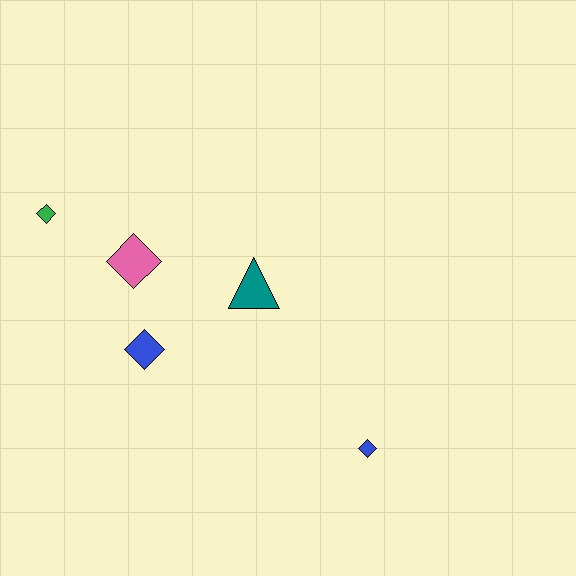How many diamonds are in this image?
There are 4 diamonds.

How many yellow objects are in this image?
There are no yellow objects.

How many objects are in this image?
There are 5 objects.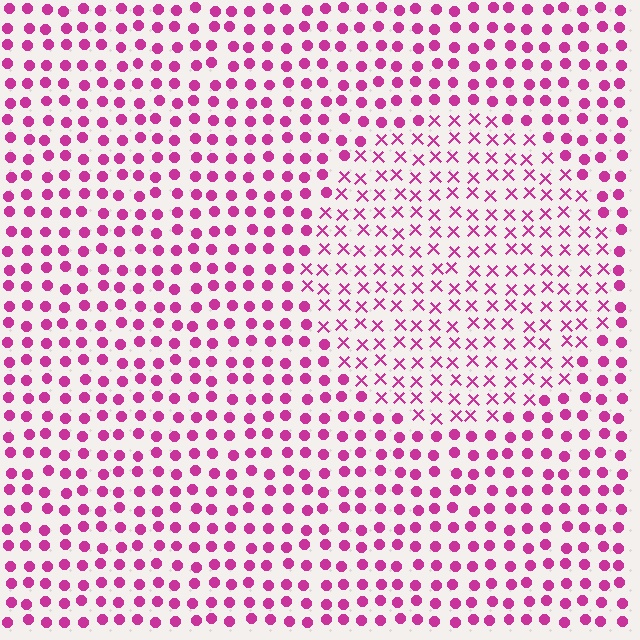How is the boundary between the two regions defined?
The boundary is defined by a change in element shape: X marks inside vs. circles outside. All elements share the same color and spacing.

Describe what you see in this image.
The image is filled with small magenta elements arranged in a uniform grid. A circle-shaped region contains X marks, while the surrounding area contains circles. The boundary is defined purely by the change in element shape.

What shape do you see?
I see a circle.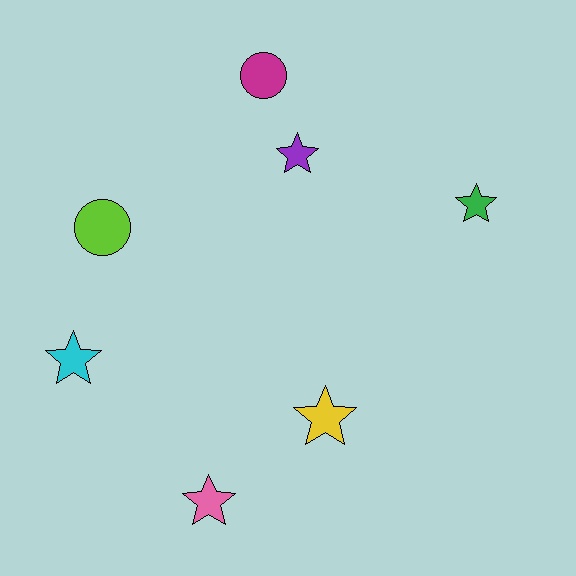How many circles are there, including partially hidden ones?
There are 2 circles.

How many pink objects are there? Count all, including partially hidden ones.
There is 1 pink object.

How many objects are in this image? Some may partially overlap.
There are 7 objects.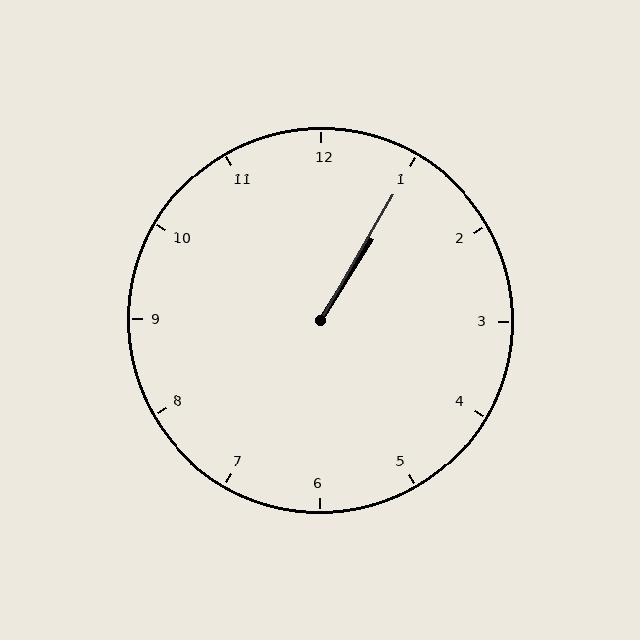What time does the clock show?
1:05.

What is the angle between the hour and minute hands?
Approximately 2 degrees.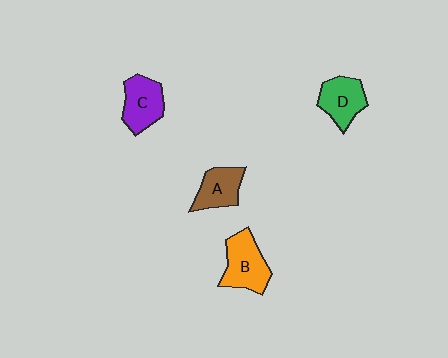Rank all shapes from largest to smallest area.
From largest to smallest: B (orange), C (purple), D (green), A (brown).